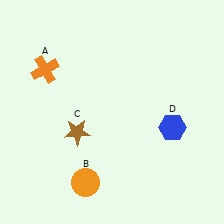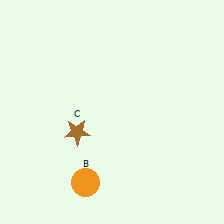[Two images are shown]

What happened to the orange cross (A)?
The orange cross (A) was removed in Image 2. It was in the top-left area of Image 1.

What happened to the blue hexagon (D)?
The blue hexagon (D) was removed in Image 2. It was in the bottom-right area of Image 1.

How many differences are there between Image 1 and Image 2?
There are 2 differences between the two images.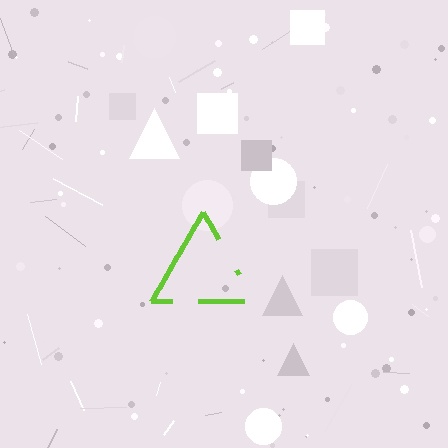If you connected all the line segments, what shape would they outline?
They would outline a triangle.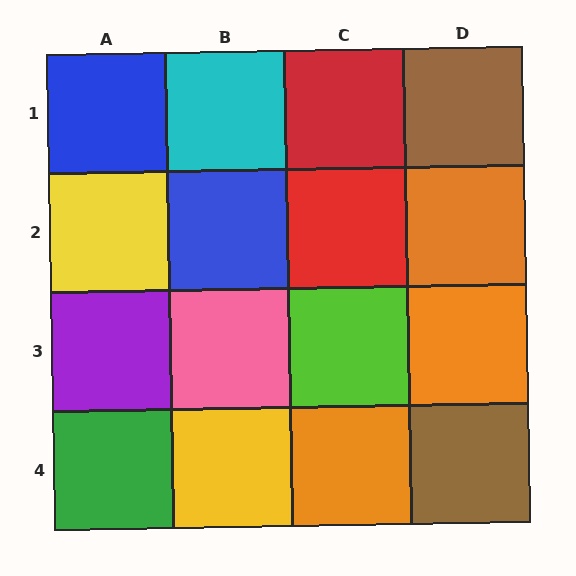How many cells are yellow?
2 cells are yellow.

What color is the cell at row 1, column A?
Blue.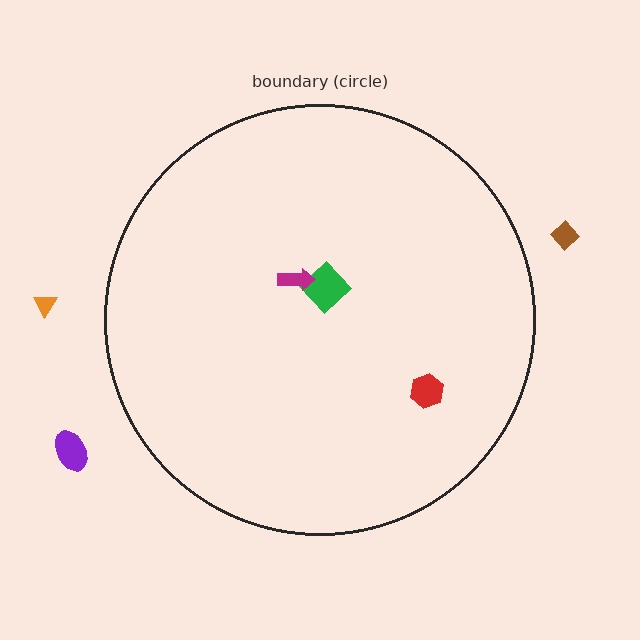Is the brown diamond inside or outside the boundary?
Outside.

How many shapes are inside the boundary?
3 inside, 3 outside.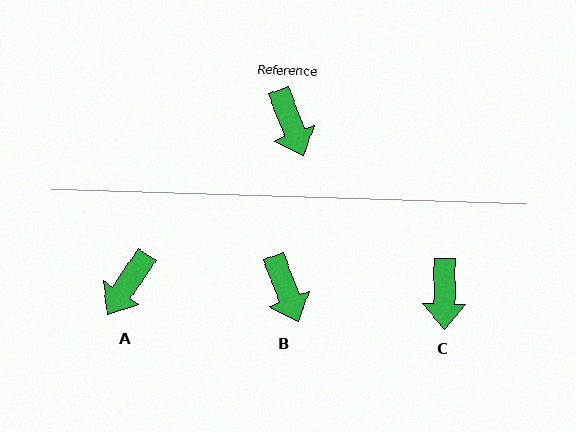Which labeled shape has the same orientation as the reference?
B.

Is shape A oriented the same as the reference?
No, it is off by about 55 degrees.